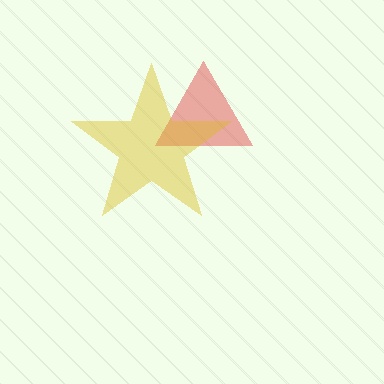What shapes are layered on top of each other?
The layered shapes are: a red triangle, a yellow star.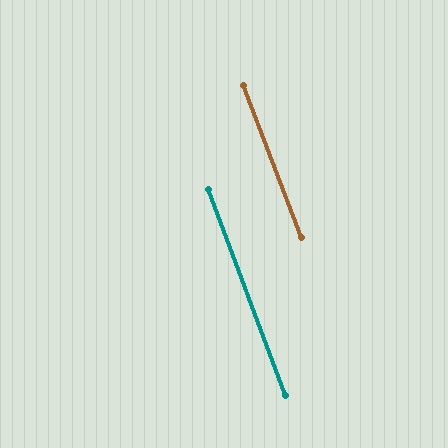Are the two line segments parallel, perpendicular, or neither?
Parallel — their directions differ by only 0.6°.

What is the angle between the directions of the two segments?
Approximately 1 degree.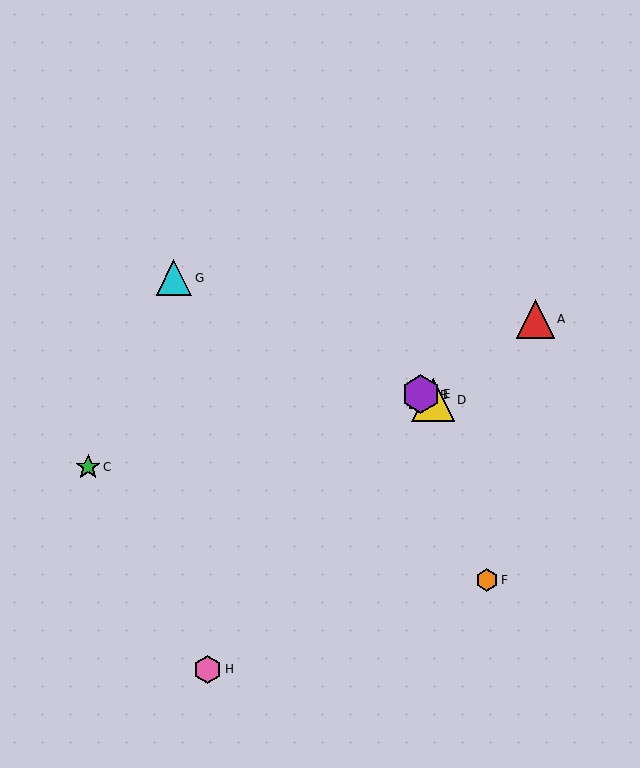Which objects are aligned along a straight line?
Objects B, D, E, G are aligned along a straight line.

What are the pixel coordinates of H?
Object H is at (208, 669).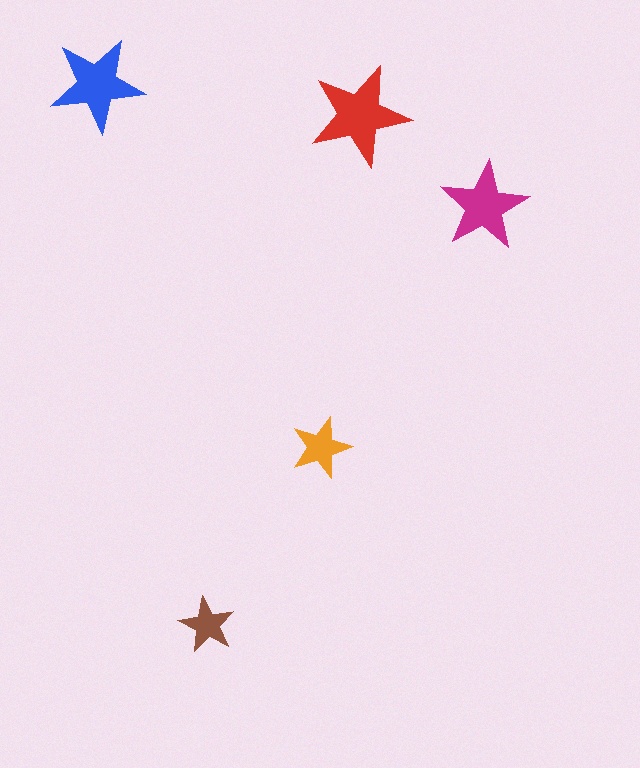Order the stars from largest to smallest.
the red one, the blue one, the magenta one, the orange one, the brown one.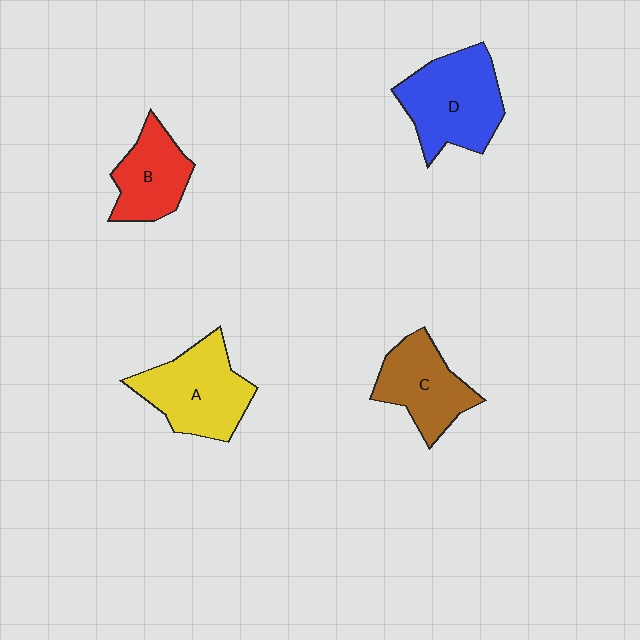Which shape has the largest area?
Shape D (blue).